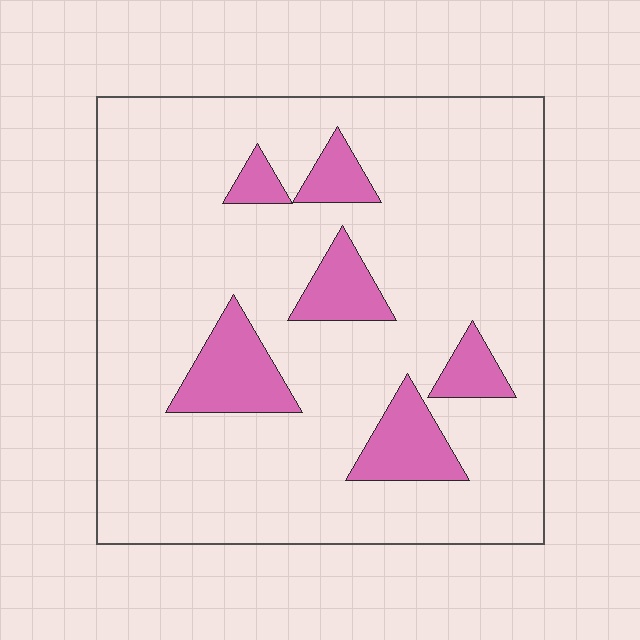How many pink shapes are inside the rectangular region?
6.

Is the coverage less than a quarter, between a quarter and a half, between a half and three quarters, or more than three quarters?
Less than a quarter.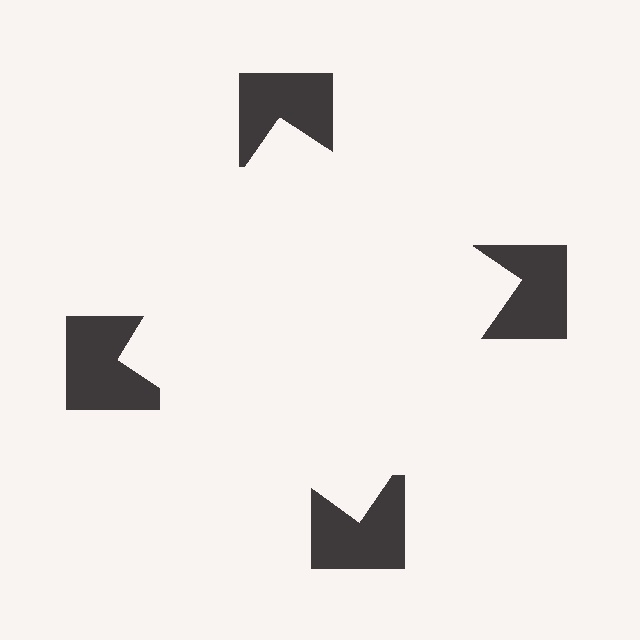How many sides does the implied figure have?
4 sides.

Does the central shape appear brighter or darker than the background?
It typically appears slightly brighter than the background, even though no actual brightness change is drawn.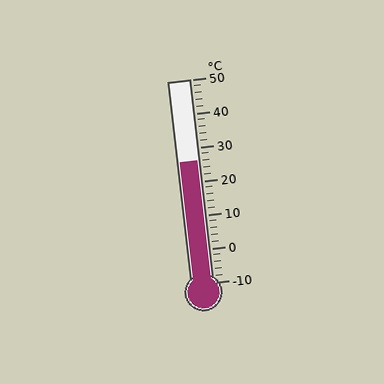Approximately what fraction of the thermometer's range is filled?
The thermometer is filled to approximately 60% of its range.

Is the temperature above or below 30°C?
The temperature is below 30°C.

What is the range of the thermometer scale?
The thermometer scale ranges from -10°C to 50°C.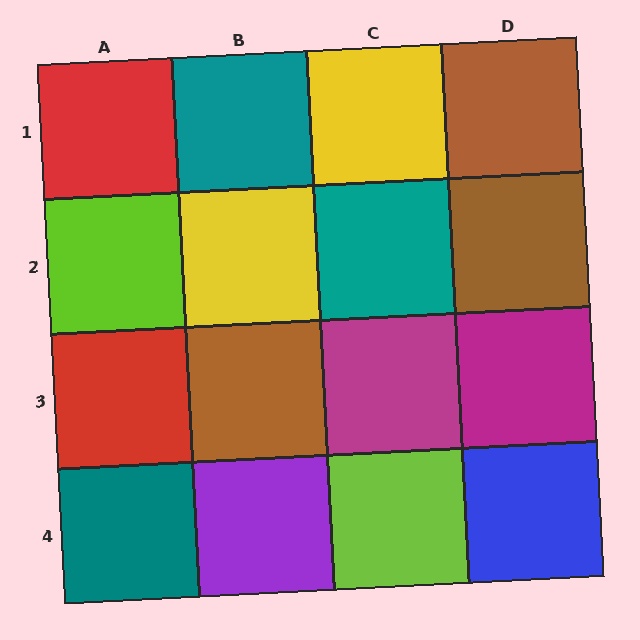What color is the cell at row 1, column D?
Brown.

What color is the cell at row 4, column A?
Teal.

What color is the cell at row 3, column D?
Magenta.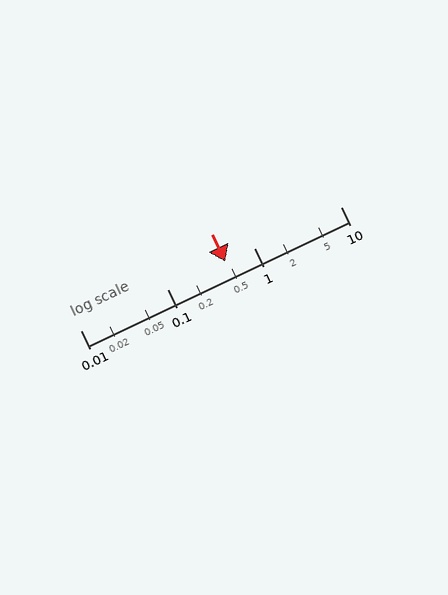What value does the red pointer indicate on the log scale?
The pointer indicates approximately 0.47.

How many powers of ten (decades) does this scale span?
The scale spans 3 decades, from 0.01 to 10.